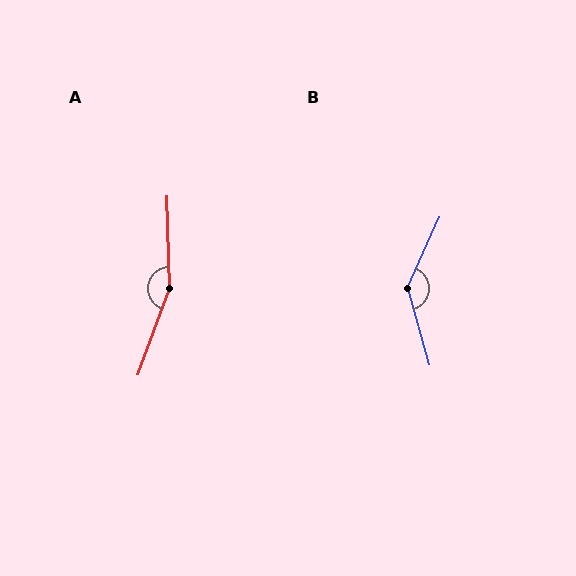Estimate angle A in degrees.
Approximately 159 degrees.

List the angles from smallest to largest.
B (140°), A (159°).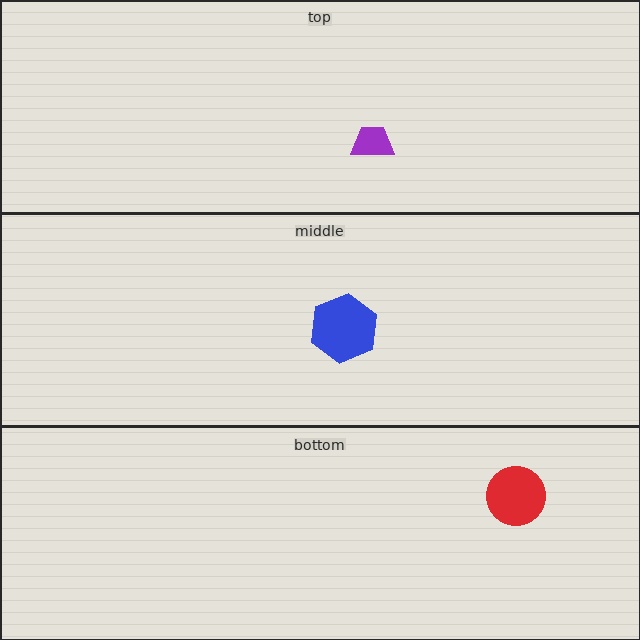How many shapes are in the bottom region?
1.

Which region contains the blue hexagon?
The middle region.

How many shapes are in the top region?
1.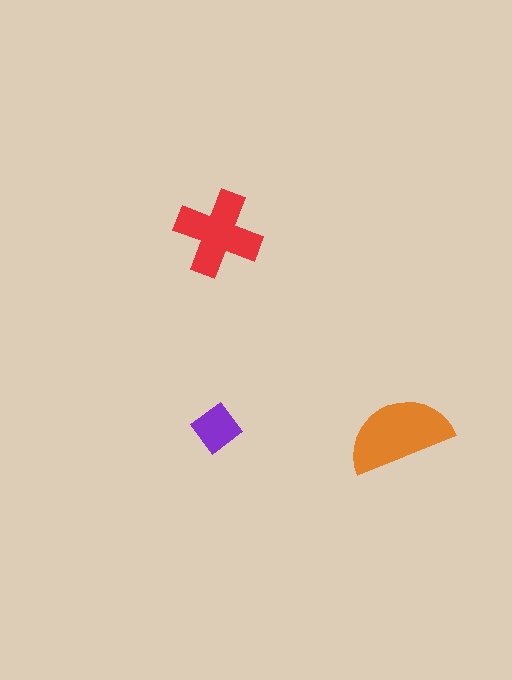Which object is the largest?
The orange semicircle.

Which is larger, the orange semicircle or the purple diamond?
The orange semicircle.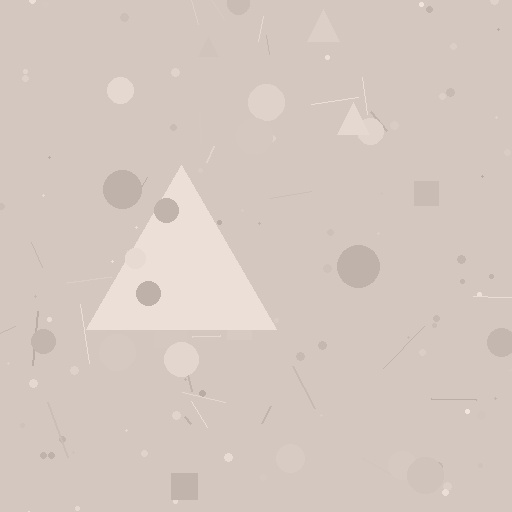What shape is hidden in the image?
A triangle is hidden in the image.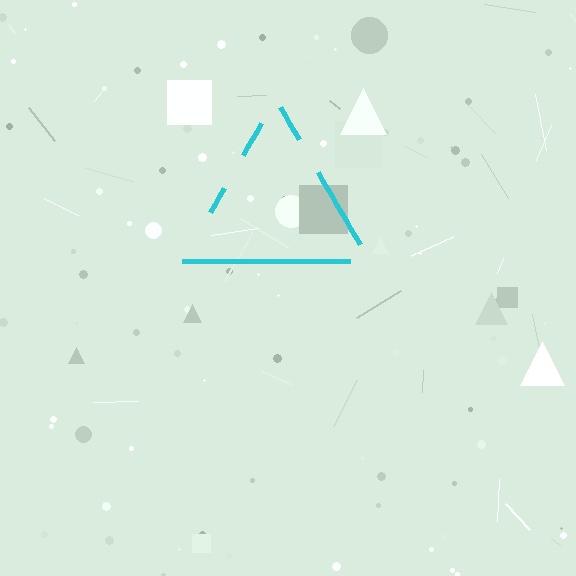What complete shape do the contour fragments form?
The contour fragments form a triangle.